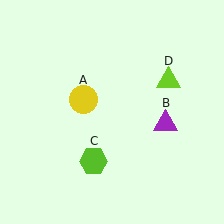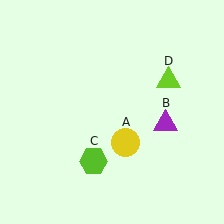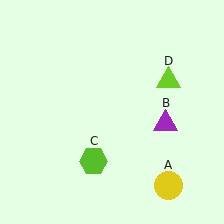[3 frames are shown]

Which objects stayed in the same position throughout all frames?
Purple triangle (object B) and lime hexagon (object C) and lime triangle (object D) remained stationary.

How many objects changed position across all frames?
1 object changed position: yellow circle (object A).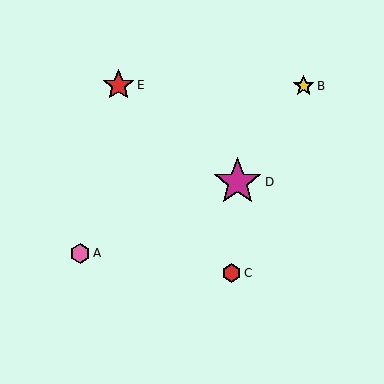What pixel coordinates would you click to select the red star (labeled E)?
Click at (119, 85) to select the red star E.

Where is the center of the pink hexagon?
The center of the pink hexagon is at (80, 253).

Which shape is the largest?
The magenta star (labeled D) is the largest.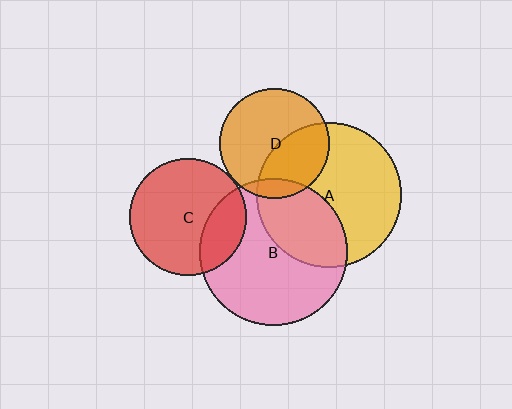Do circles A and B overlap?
Yes.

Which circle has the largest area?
Circle B (pink).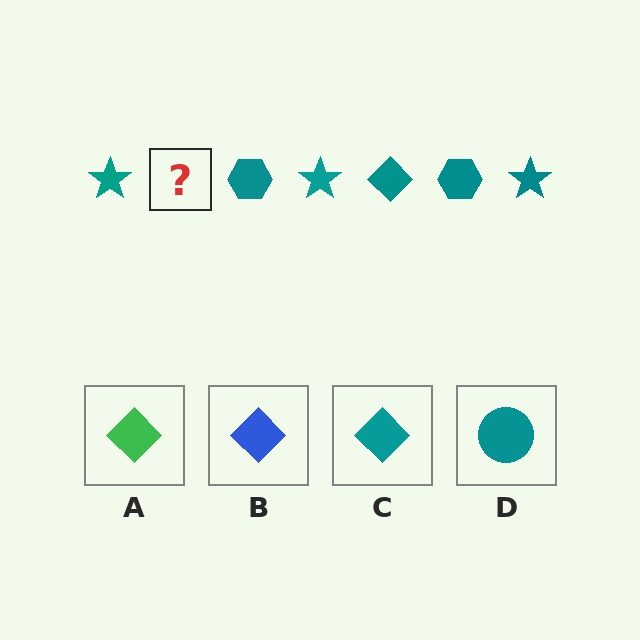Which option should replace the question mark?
Option C.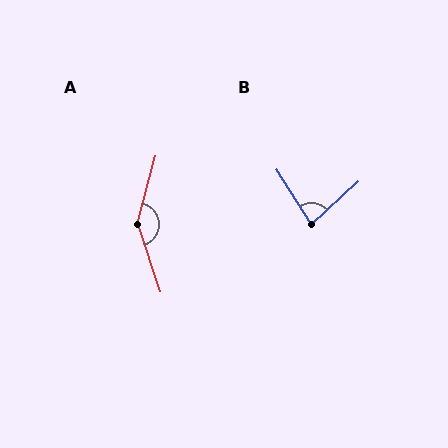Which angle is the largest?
A, at approximately 146 degrees.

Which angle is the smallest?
B, at approximately 80 degrees.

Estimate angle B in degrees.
Approximately 80 degrees.